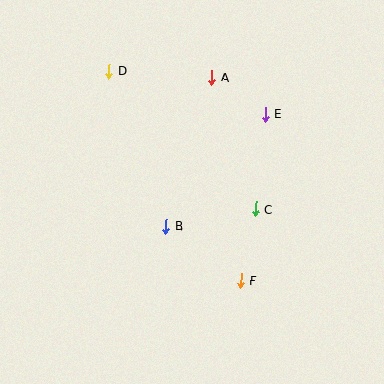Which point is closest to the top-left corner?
Point D is closest to the top-left corner.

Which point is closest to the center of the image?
Point B at (166, 226) is closest to the center.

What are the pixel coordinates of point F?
Point F is at (241, 281).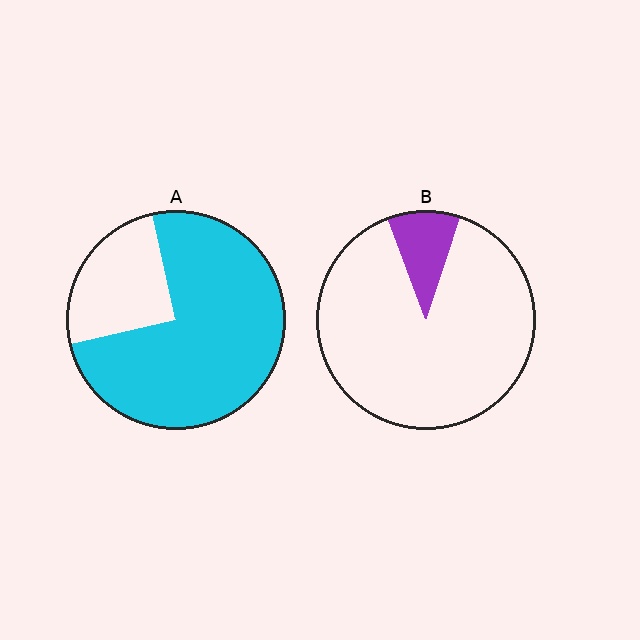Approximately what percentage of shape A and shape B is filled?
A is approximately 75% and B is approximately 10%.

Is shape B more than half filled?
No.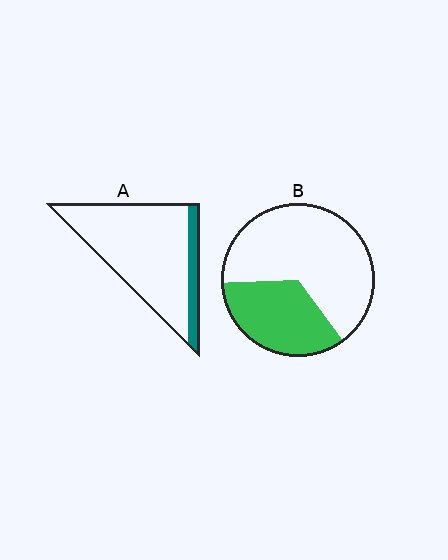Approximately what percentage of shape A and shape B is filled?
A is approximately 15% and B is approximately 35%.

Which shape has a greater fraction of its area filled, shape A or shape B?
Shape B.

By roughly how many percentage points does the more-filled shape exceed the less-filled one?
By roughly 20 percentage points (B over A).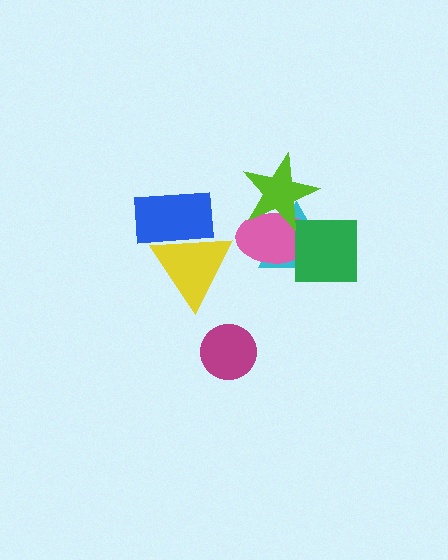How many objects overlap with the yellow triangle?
1 object overlaps with the yellow triangle.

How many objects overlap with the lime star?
2 objects overlap with the lime star.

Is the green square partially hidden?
No, no other shape covers it.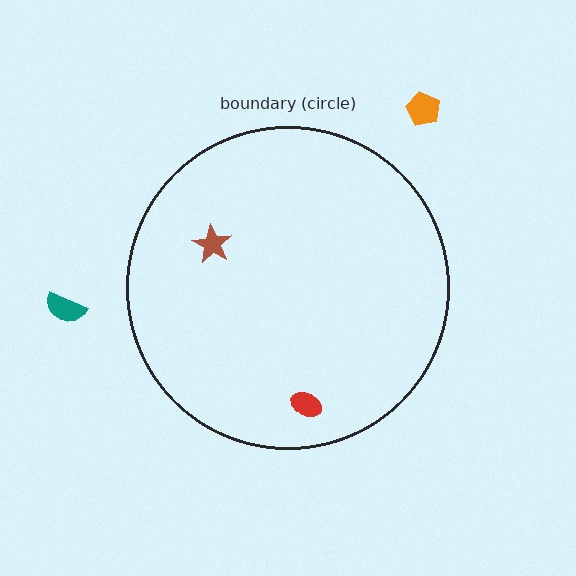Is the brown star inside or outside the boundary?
Inside.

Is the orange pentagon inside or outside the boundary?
Outside.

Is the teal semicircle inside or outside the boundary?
Outside.